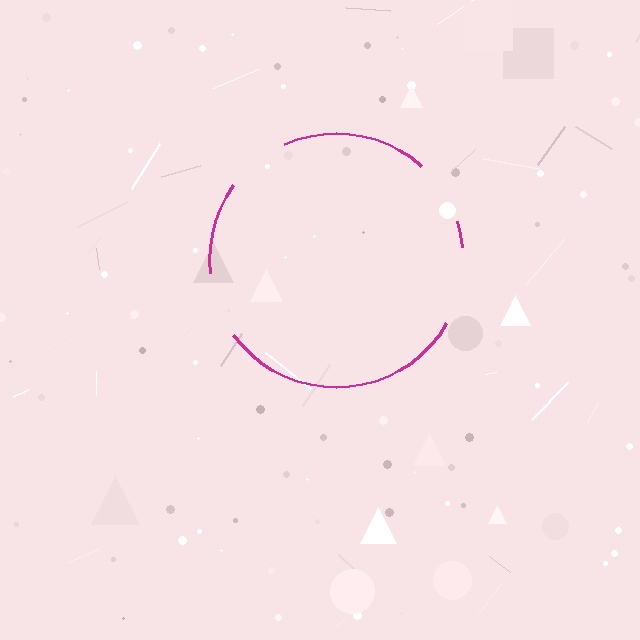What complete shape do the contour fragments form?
The contour fragments form a circle.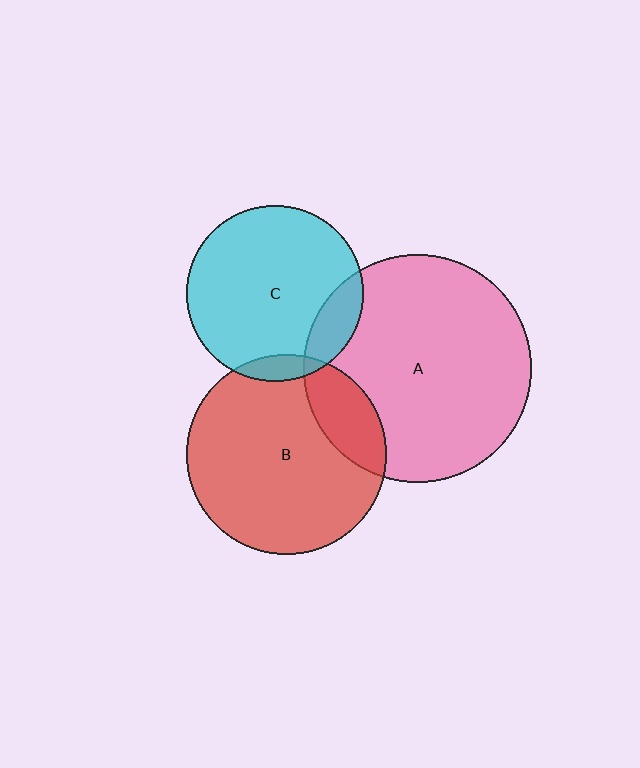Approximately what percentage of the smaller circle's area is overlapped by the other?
Approximately 20%.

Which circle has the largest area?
Circle A (pink).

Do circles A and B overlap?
Yes.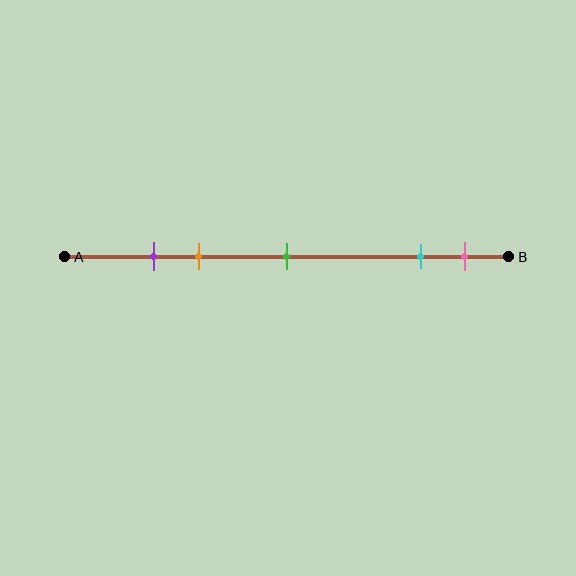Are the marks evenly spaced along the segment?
No, the marks are not evenly spaced.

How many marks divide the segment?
There are 5 marks dividing the segment.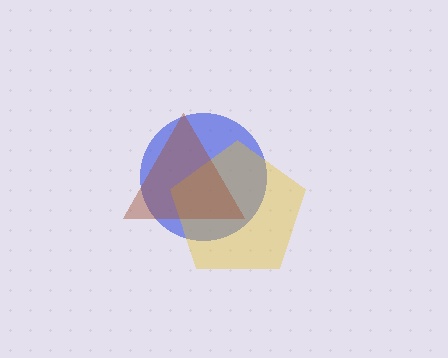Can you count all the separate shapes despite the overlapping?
Yes, there are 3 separate shapes.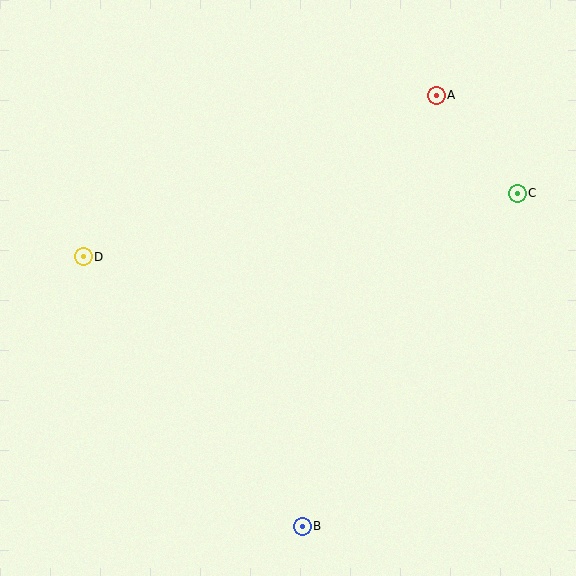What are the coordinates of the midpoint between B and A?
The midpoint between B and A is at (369, 311).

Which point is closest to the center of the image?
Point D at (83, 257) is closest to the center.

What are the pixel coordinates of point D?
Point D is at (83, 257).